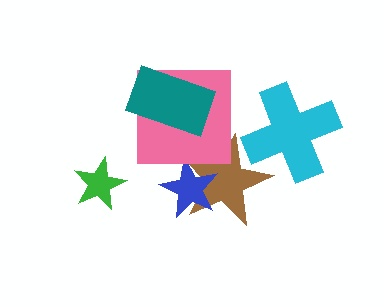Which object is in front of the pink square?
The teal rectangle is in front of the pink square.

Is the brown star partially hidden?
Yes, it is partially covered by another shape.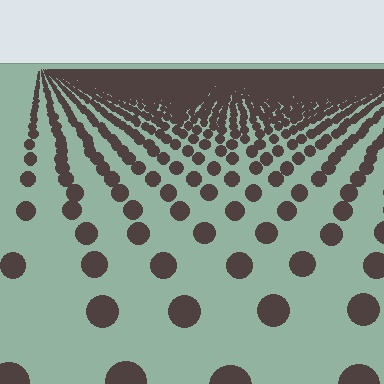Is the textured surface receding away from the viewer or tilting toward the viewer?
The surface is receding away from the viewer. Texture elements get smaller and denser toward the top.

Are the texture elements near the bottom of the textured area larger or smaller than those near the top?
Larger. Near the bottom, elements are closer to the viewer and appear at a bigger on-screen size.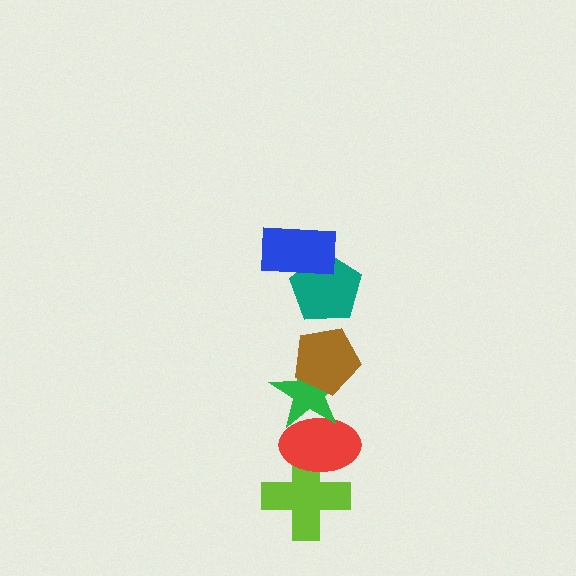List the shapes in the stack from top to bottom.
From top to bottom: the blue rectangle, the teal pentagon, the brown pentagon, the green star, the red ellipse, the lime cross.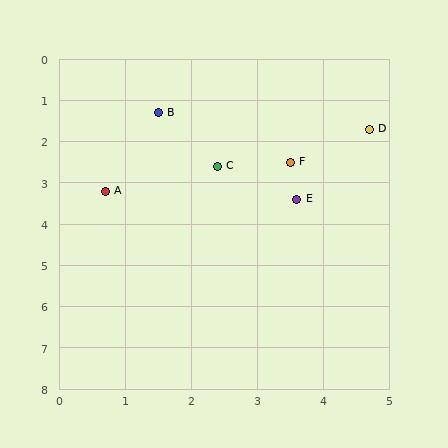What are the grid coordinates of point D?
Point D is at approximately (4.7, 1.7).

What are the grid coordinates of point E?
Point E is at approximately (3.6, 3.4).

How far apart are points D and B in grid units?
Points D and B are about 3.2 grid units apart.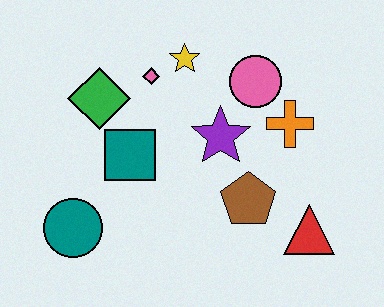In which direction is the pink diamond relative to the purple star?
The pink diamond is to the left of the purple star.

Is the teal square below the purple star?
Yes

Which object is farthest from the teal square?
The red triangle is farthest from the teal square.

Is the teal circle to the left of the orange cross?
Yes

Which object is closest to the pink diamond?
The yellow star is closest to the pink diamond.